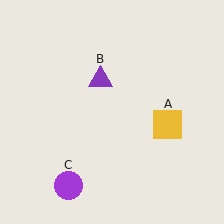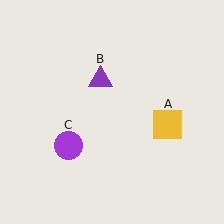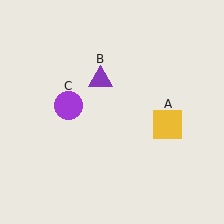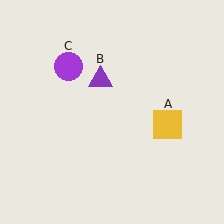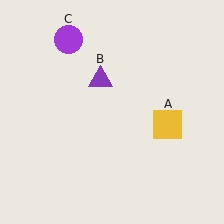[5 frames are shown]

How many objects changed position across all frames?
1 object changed position: purple circle (object C).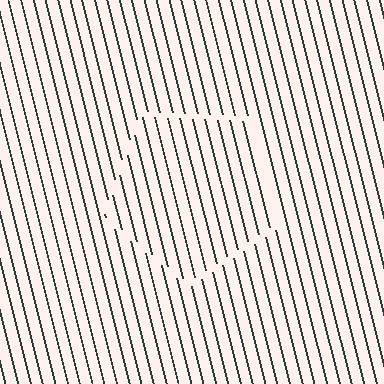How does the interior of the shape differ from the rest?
The interior of the shape contains the same grating, shifted by half a period — the contour is defined by the phase discontinuity where line-ends from the inner and outer gratings abut.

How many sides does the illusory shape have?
5 sides — the line-ends trace a pentagon.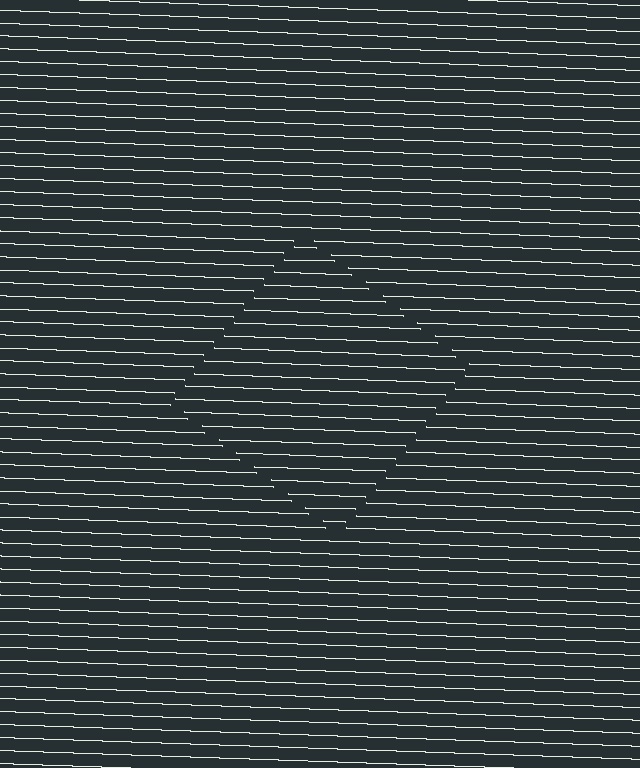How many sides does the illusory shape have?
4 sides — the line-ends trace a square.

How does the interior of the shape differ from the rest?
The interior of the shape contains the same grating, shifted by half a period — the contour is defined by the phase discontinuity where line-ends from the inner and outer gratings abut.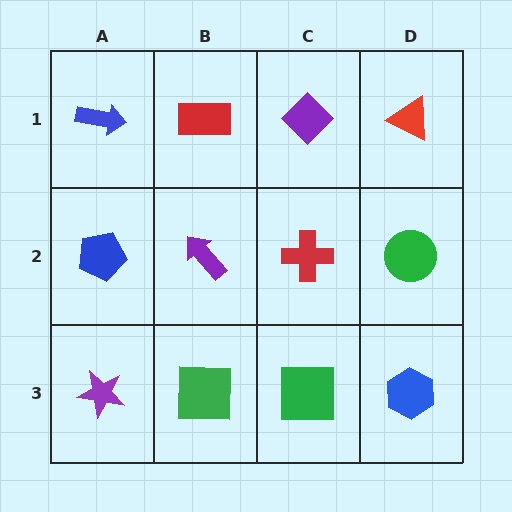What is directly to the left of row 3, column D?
A green square.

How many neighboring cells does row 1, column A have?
2.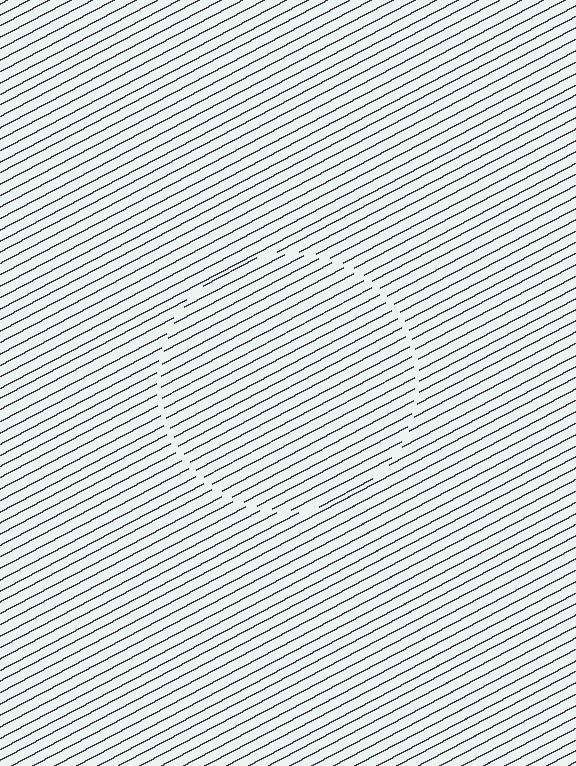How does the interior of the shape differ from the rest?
The interior of the shape contains the same grating, shifted by half a period — the contour is defined by the phase discontinuity where line-ends from the inner and outer gratings abut.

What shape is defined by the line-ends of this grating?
An illusory circle. The interior of the shape contains the same grating, shifted by half a period — the contour is defined by the phase discontinuity where line-ends from the inner and outer gratings abut.